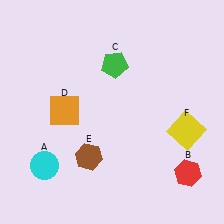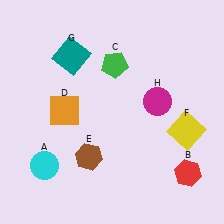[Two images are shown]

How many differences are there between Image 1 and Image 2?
There are 2 differences between the two images.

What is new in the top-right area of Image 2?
A magenta circle (H) was added in the top-right area of Image 2.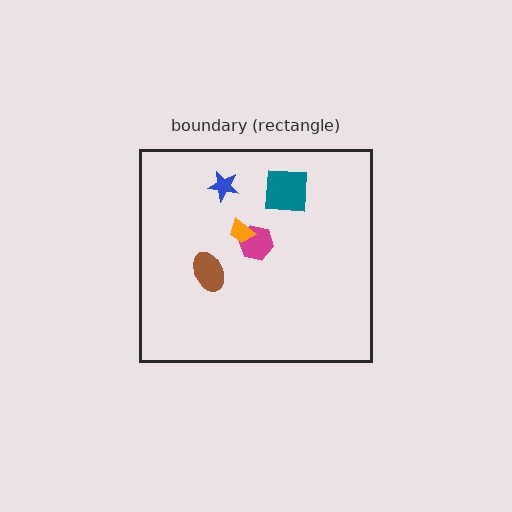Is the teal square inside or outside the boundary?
Inside.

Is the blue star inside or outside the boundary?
Inside.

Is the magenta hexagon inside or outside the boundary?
Inside.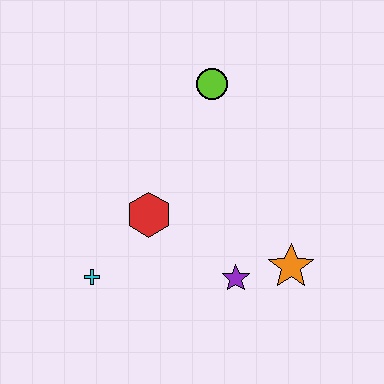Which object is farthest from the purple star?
The lime circle is farthest from the purple star.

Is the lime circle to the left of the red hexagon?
No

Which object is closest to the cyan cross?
The red hexagon is closest to the cyan cross.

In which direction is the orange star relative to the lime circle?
The orange star is below the lime circle.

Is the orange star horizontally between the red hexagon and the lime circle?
No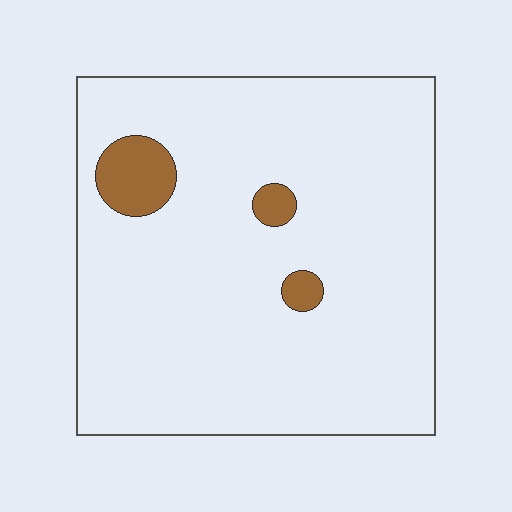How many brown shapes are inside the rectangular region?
3.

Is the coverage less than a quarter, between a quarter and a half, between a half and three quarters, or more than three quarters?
Less than a quarter.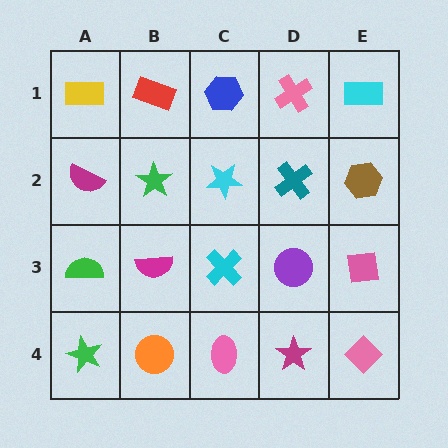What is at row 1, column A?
A yellow rectangle.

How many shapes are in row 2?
5 shapes.